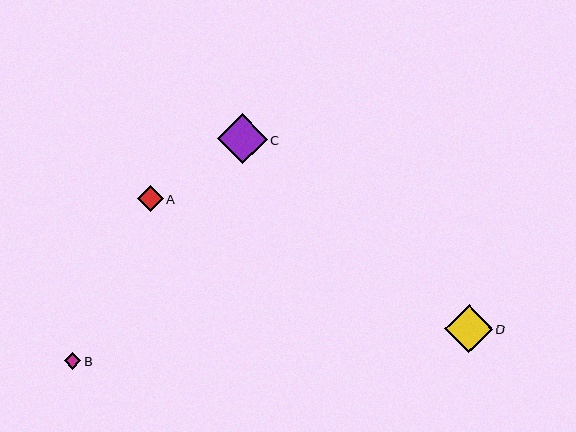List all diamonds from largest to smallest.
From largest to smallest: C, D, A, B.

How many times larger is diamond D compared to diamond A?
Diamond D is approximately 1.9 times the size of diamond A.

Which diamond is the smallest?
Diamond B is the smallest with a size of approximately 16 pixels.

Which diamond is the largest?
Diamond C is the largest with a size of approximately 50 pixels.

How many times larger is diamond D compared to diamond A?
Diamond D is approximately 1.9 times the size of diamond A.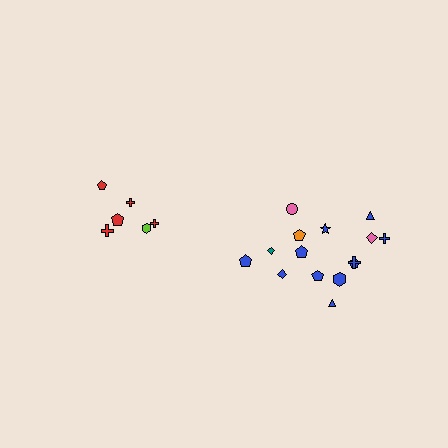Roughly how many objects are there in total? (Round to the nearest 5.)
Roughly 20 objects in total.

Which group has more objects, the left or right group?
The right group.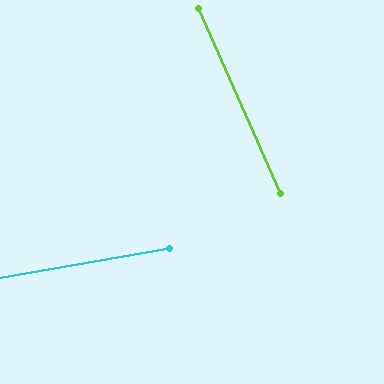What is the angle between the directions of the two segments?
Approximately 76 degrees.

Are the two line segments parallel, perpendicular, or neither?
Neither parallel nor perpendicular — they differ by about 76°.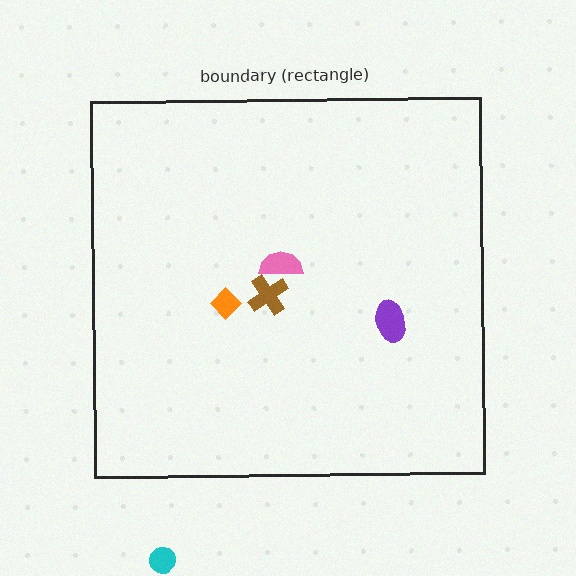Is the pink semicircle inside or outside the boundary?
Inside.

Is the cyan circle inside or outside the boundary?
Outside.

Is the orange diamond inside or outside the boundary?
Inside.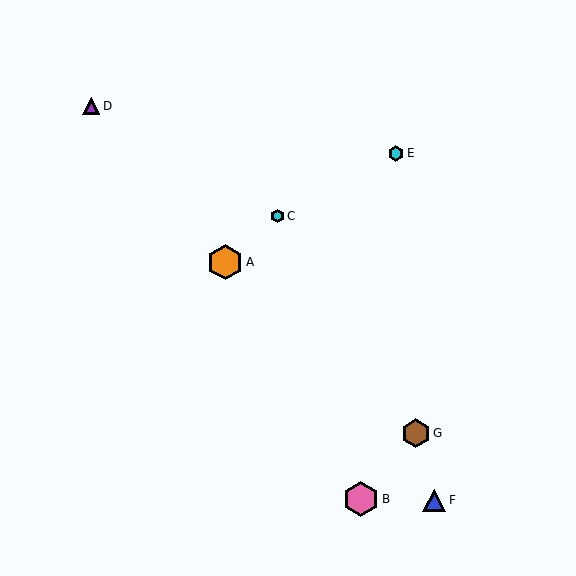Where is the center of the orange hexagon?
The center of the orange hexagon is at (225, 262).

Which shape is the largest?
The orange hexagon (labeled A) is the largest.